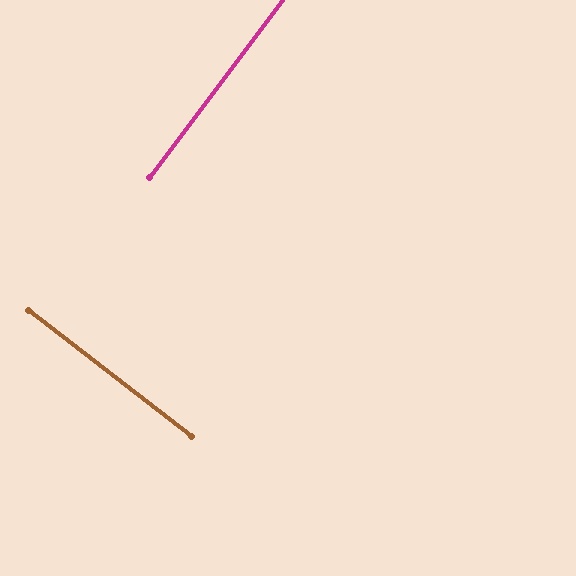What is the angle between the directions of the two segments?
Approximately 89 degrees.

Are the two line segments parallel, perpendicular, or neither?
Perpendicular — they meet at approximately 89°.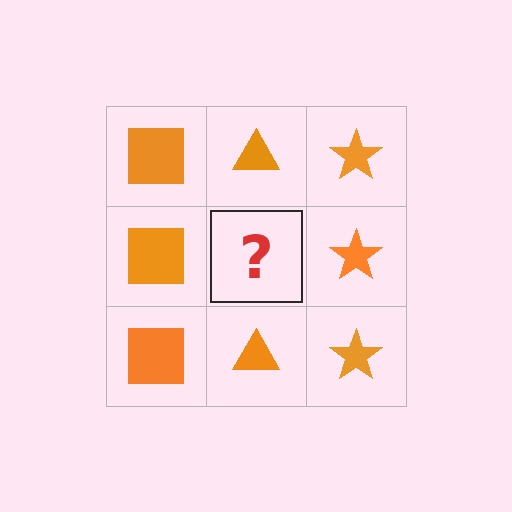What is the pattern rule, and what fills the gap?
The rule is that each column has a consistent shape. The gap should be filled with an orange triangle.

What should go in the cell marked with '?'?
The missing cell should contain an orange triangle.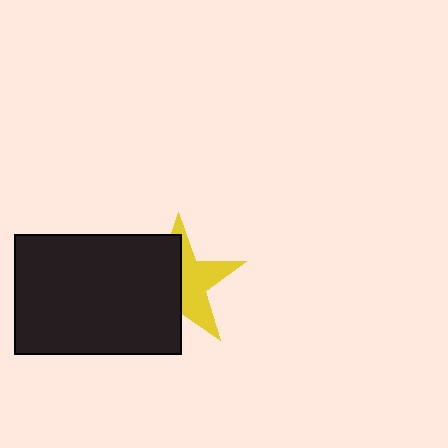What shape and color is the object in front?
The object in front is a black rectangle.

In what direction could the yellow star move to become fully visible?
The yellow star could move right. That would shift it out from behind the black rectangle entirely.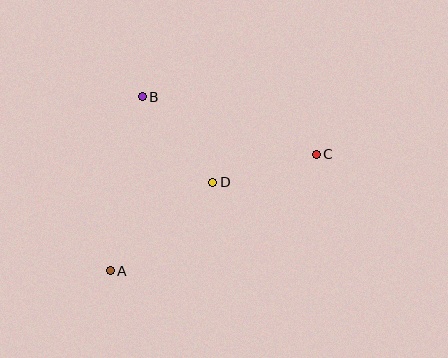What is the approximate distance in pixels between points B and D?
The distance between B and D is approximately 111 pixels.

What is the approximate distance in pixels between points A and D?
The distance between A and D is approximately 135 pixels.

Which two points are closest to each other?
Points C and D are closest to each other.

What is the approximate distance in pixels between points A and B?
The distance between A and B is approximately 177 pixels.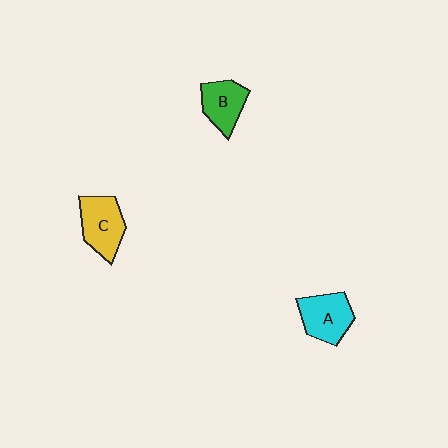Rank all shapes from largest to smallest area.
From largest to smallest: C (yellow), A (cyan), B (green).